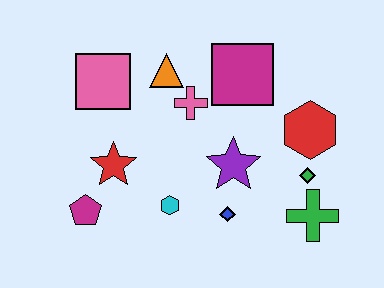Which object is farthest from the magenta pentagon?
The red hexagon is farthest from the magenta pentagon.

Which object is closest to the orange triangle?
The pink cross is closest to the orange triangle.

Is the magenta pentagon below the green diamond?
Yes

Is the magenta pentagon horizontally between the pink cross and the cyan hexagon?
No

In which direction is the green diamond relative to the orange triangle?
The green diamond is to the right of the orange triangle.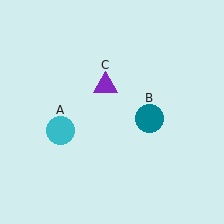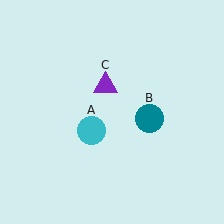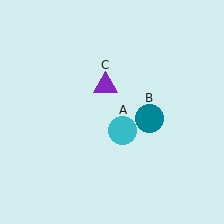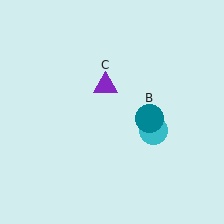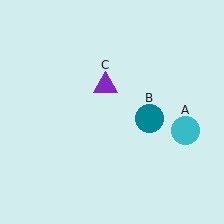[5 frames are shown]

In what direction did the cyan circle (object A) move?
The cyan circle (object A) moved right.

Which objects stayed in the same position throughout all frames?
Teal circle (object B) and purple triangle (object C) remained stationary.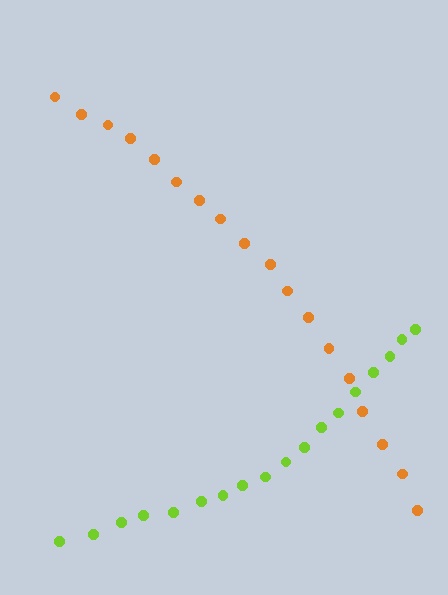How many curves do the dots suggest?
There are 2 distinct paths.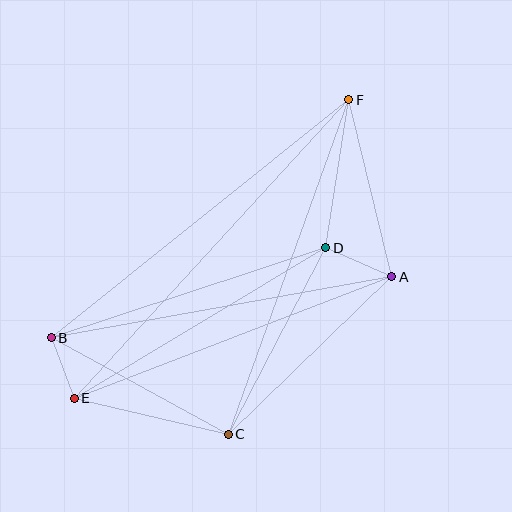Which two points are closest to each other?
Points B and E are closest to each other.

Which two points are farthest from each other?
Points E and F are farthest from each other.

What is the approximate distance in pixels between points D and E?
The distance between D and E is approximately 293 pixels.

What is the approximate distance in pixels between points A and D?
The distance between A and D is approximately 72 pixels.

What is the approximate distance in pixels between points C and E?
The distance between C and E is approximately 158 pixels.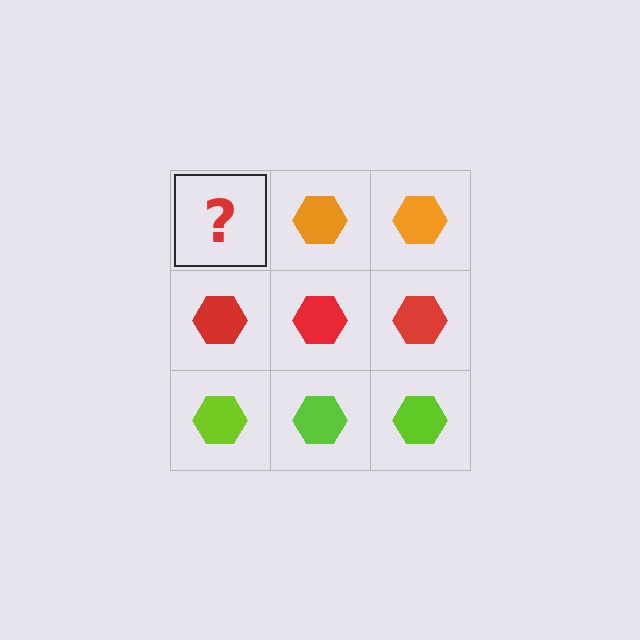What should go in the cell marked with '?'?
The missing cell should contain an orange hexagon.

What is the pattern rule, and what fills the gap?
The rule is that each row has a consistent color. The gap should be filled with an orange hexagon.